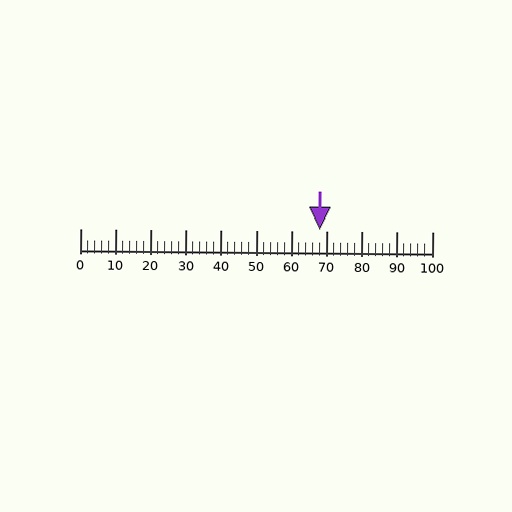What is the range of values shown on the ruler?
The ruler shows values from 0 to 100.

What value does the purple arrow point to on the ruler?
The purple arrow points to approximately 68.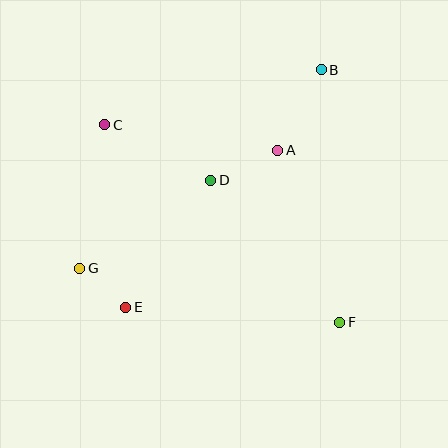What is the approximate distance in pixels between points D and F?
The distance between D and F is approximately 192 pixels.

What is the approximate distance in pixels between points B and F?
The distance between B and F is approximately 253 pixels.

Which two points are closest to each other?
Points E and G are closest to each other.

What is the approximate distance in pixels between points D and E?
The distance between D and E is approximately 153 pixels.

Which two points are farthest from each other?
Points B and G are farthest from each other.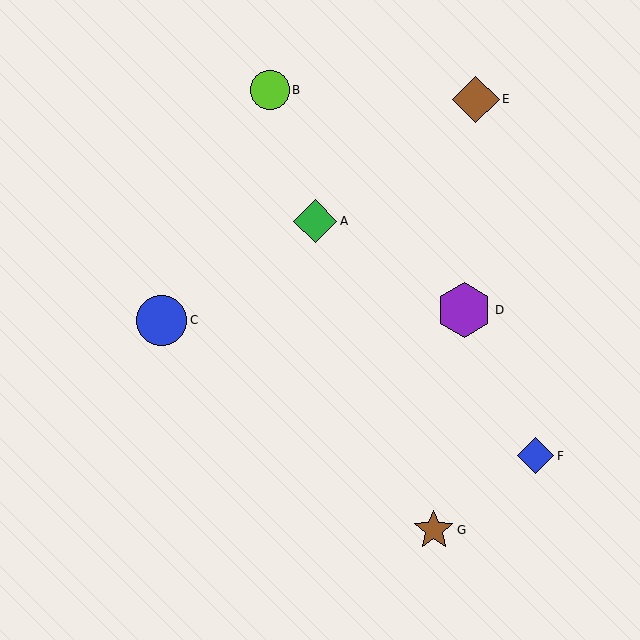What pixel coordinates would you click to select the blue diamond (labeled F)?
Click at (536, 456) to select the blue diamond F.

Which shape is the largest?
The purple hexagon (labeled D) is the largest.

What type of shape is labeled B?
Shape B is a lime circle.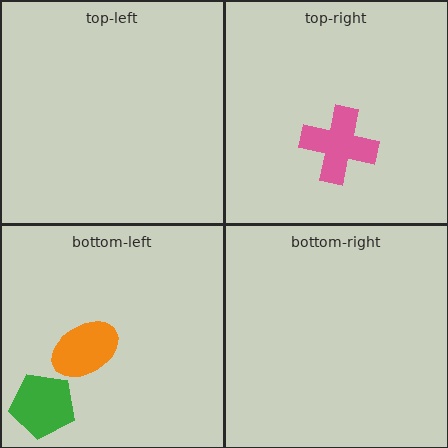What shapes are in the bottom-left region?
The orange ellipse, the green pentagon.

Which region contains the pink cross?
The top-right region.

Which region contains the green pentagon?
The bottom-left region.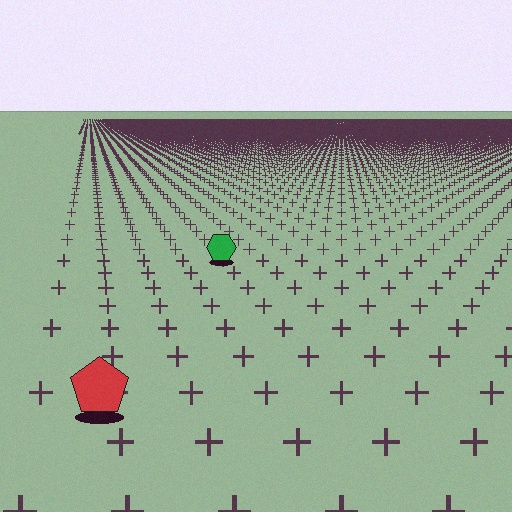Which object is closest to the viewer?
The red pentagon is closest. The texture marks near it are larger and more spread out.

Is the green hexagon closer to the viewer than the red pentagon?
No. The red pentagon is closer — you can tell from the texture gradient: the ground texture is coarser near it.